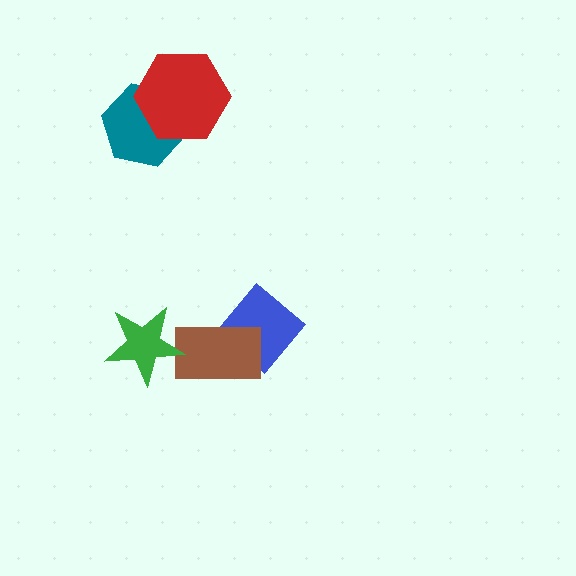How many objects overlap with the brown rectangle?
2 objects overlap with the brown rectangle.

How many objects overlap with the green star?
1 object overlaps with the green star.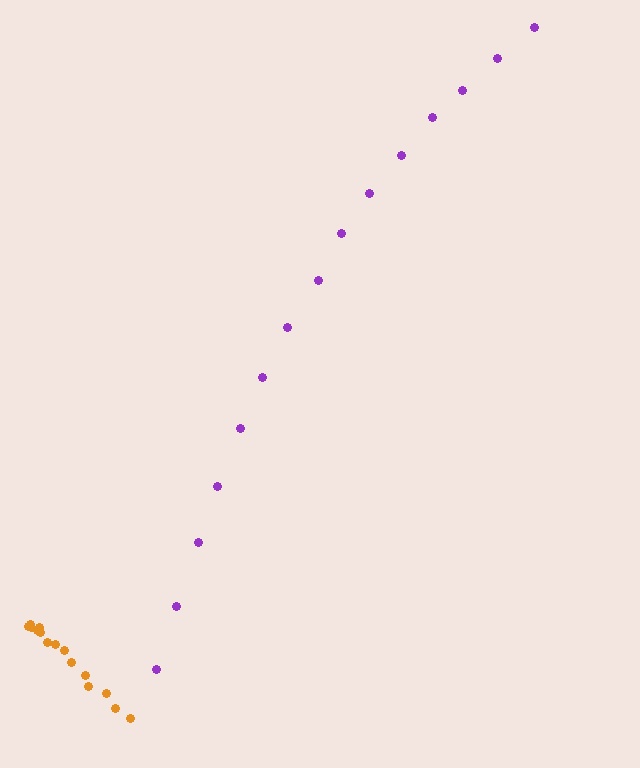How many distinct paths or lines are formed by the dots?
There are 2 distinct paths.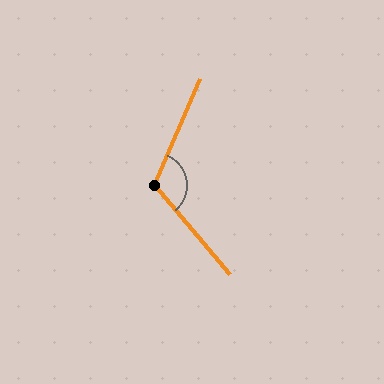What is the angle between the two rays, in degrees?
Approximately 116 degrees.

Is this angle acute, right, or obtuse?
It is obtuse.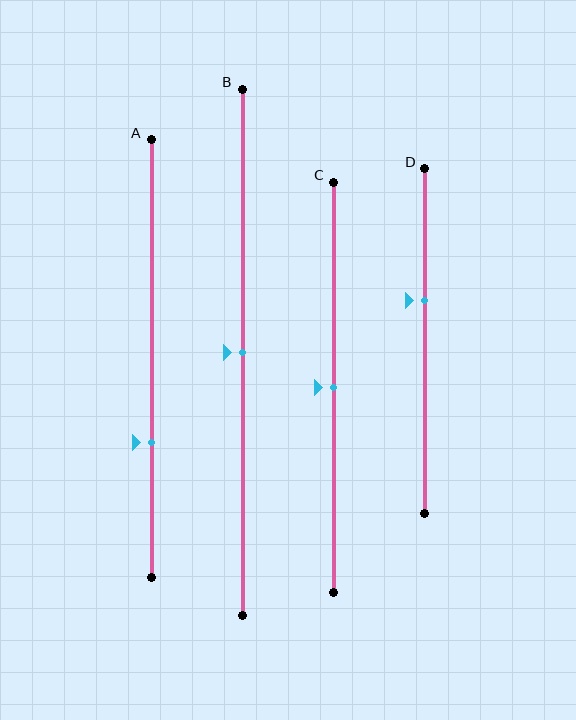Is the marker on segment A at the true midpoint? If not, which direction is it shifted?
No, the marker on segment A is shifted downward by about 19% of the segment length.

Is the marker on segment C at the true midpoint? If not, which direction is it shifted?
Yes, the marker on segment C is at the true midpoint.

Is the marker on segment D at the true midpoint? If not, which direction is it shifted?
No, the marker on segment D is shifted upward by about 12% of the segment length.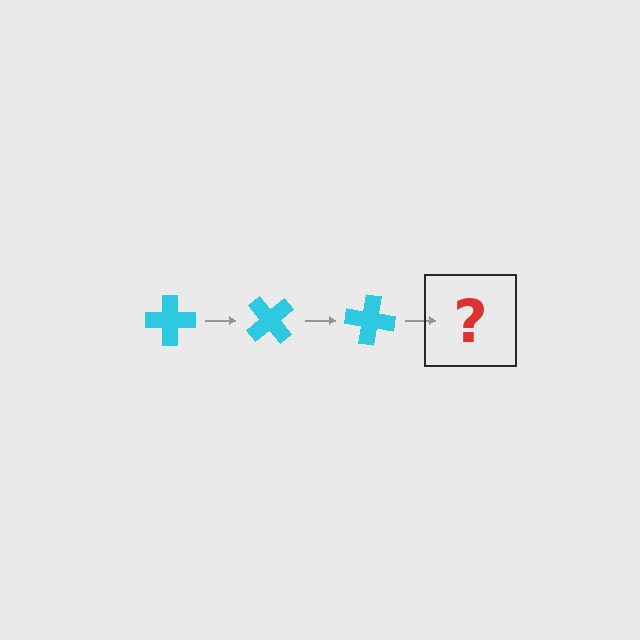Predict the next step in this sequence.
The next step is a cyan cross rotated 150 degrees.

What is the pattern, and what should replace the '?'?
The pattern is that the cross rotates 50 degrees each step. The '?' should be a cyan cross rotated 150 degrees.